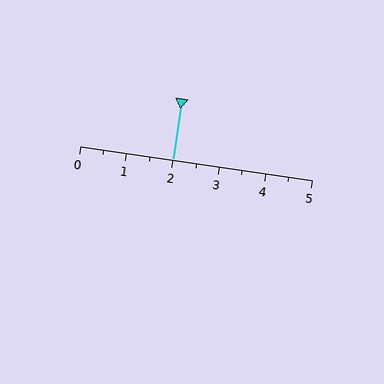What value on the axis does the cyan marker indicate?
The marker indicates approximately 2.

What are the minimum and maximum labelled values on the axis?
The axis runs from 0 to 5.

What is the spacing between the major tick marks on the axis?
The major ticks are spaced 1 apart.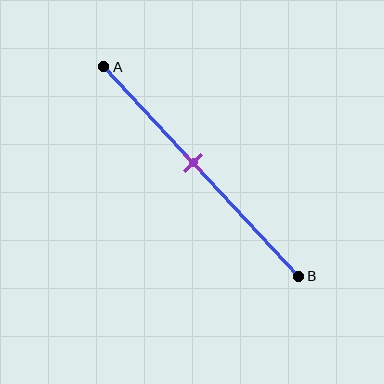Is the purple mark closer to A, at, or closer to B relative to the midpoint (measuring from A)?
The purple mark is closer to point A than the midpoint of segment AB.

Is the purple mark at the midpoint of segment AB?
No, the mark is at about 45% from A, not at the 50% midpoint.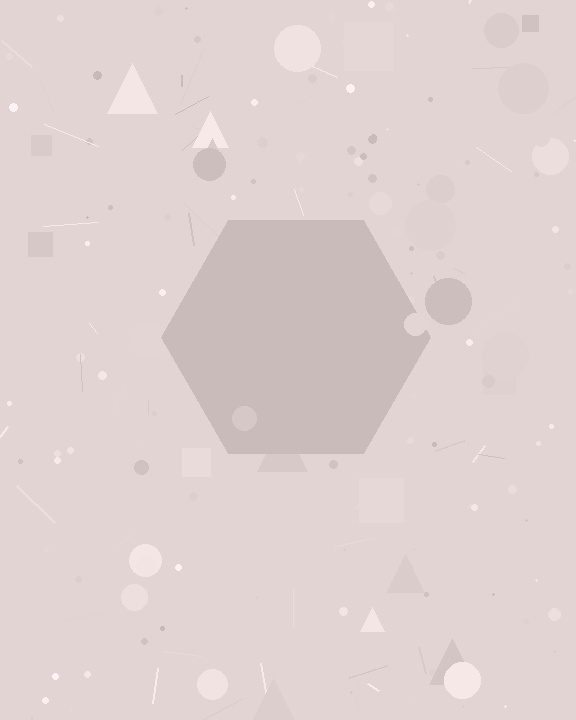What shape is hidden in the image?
A hexagon is hidden in the image.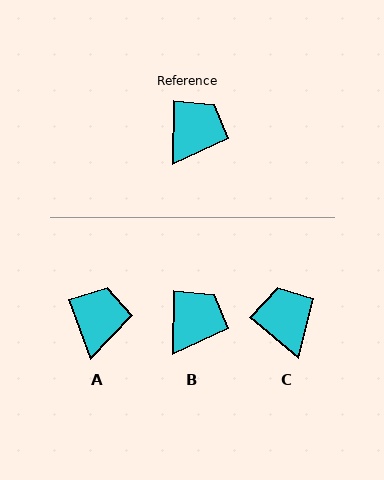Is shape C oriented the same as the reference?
No, it is off by about 52 degrees.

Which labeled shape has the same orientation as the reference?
B.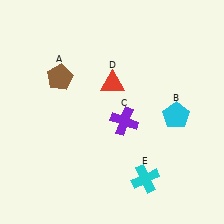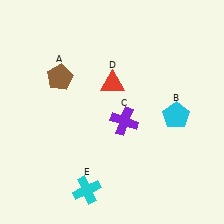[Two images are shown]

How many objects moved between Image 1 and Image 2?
1 object moved between the two images.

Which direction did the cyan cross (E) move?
The cyan cross (E) moved left.